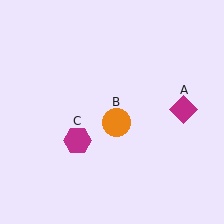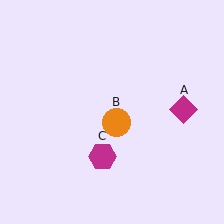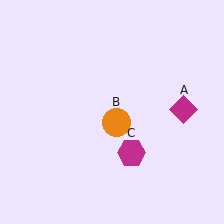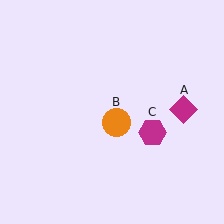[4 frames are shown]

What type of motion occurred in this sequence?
The magenta hexagon (object C) rotated counterclockwise around the center of the scene.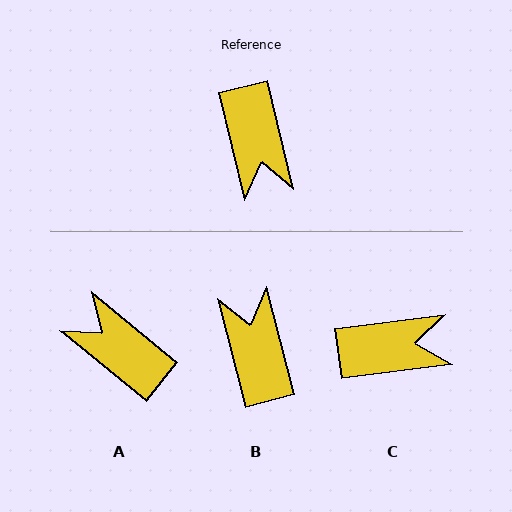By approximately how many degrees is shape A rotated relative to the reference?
Approximately 142 degrees clockwise.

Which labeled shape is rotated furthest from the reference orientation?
B, about 179 degrees away.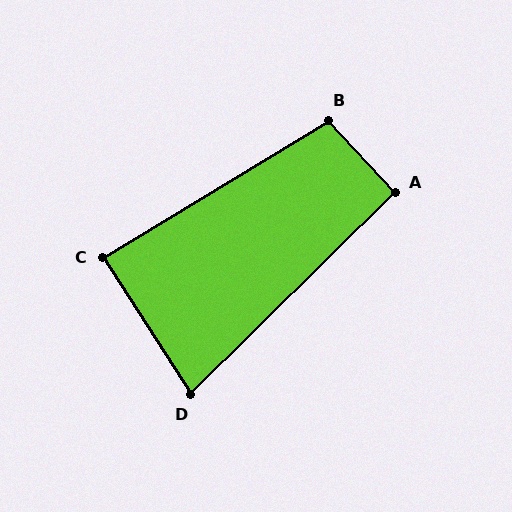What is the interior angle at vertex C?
Approximately 89 degrees (approximately right).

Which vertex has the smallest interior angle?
D, at approximately 78 degrees.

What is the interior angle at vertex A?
Approximately 91 degrees (approximately right).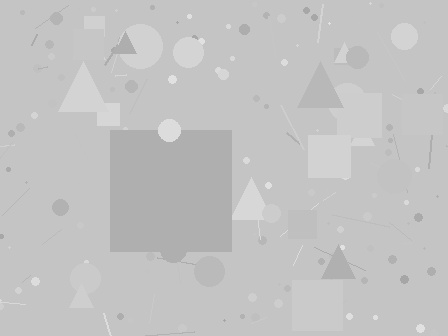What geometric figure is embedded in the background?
A square is embedded in the background.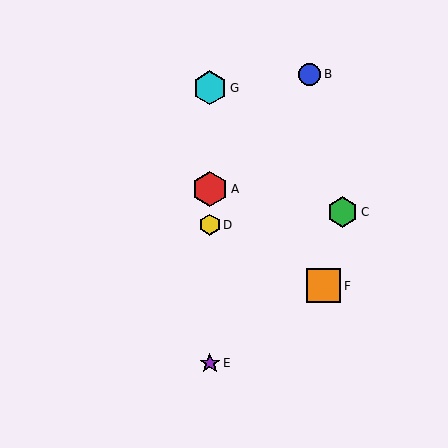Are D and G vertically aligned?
Yes, both are at x≈210.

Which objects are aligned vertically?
Objects A, D, E, G are aligned vertically.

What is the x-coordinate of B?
Object B is at x≈310.